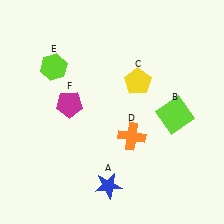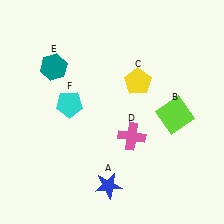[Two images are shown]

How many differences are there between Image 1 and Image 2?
There are 3 differences between the two images.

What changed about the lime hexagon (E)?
In Image 1, E is lime. In Image 2, it changed to teal.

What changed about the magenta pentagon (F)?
In Image 1, F is magenta. In Image 2, it changed to cyan.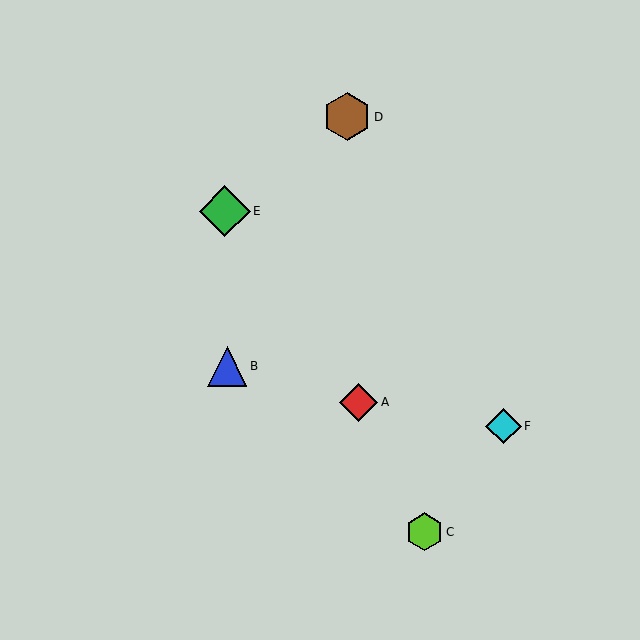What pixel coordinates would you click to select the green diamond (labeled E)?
Click at (225, 211) to select the green diamond E.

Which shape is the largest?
The green diamond (labeled E) is the largest.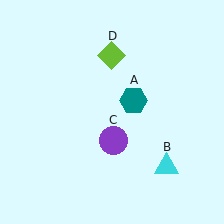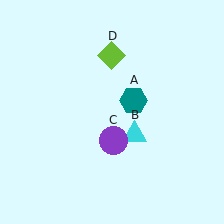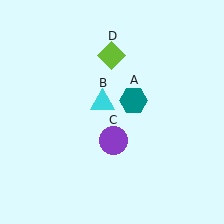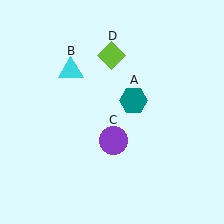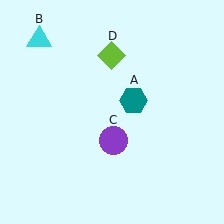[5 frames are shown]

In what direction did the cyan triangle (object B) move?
The cyan triangle (object B) moved up and to the left.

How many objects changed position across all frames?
1 object changed position: cyan triangle (object B).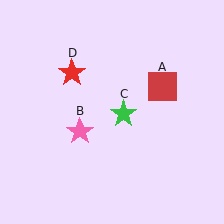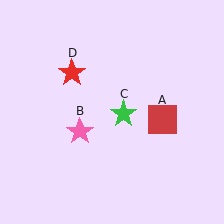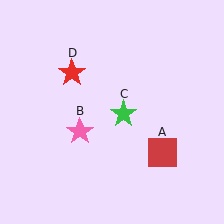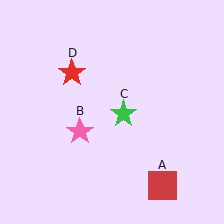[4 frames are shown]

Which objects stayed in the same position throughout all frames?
Pink star (object B) and green star (object C) and red star (object D) remained stationary.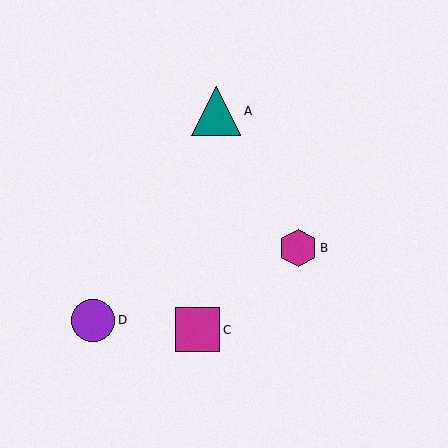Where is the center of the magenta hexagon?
The center of the magenta hexagon is at (298, 248).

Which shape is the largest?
The teal triangle (labeled A) is the largest.